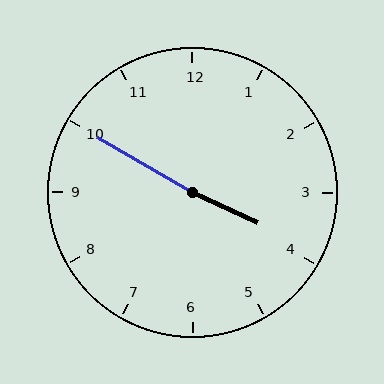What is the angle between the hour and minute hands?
Approximately 175 degrees.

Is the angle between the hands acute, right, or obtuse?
It is obtuse.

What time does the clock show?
3:50.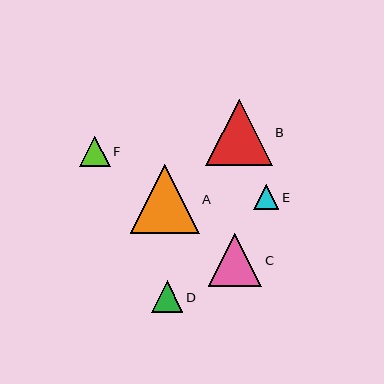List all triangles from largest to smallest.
From largest to smallest: A, B, C, D, F, E.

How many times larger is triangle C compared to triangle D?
Triangle C is approximately 1.7 times the size of triangle D.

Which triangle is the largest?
Triangle A is the largest with a size of approximately 69 pixels.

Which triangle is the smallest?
Triangle E is the smallest with a size of approximately 25 pixels.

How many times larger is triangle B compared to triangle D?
Triangle B is approximately 2.1 times the size of triangle D.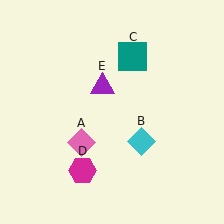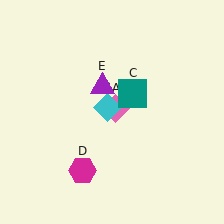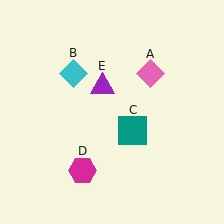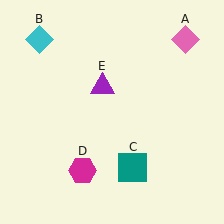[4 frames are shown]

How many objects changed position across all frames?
3 objects changed position: pink diamond (object A), cyan diamond (object B), teal square (object C).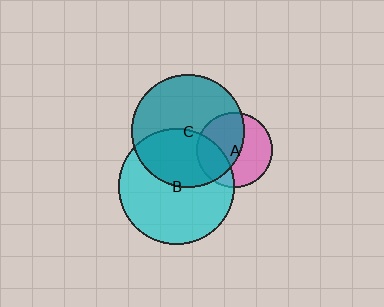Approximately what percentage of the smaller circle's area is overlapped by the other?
Approximately 25%.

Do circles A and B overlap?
Yes.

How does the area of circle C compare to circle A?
Approximately 2.2 times.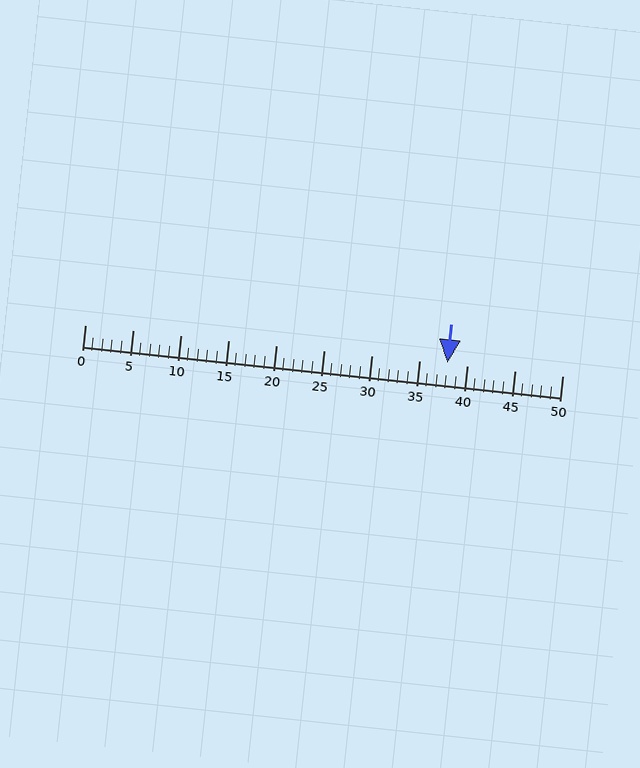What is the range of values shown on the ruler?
The ruler shows values from 0 to 50.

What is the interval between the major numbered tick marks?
The major tick marks are spaced 5 units apart.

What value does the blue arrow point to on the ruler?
The blue arrow points to approximately 38.